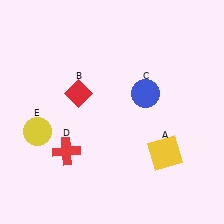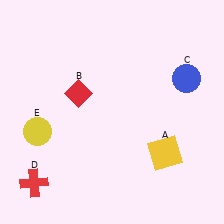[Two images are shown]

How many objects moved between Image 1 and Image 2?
2 objects moved between the two images.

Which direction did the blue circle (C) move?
The blue circle (C) moved right.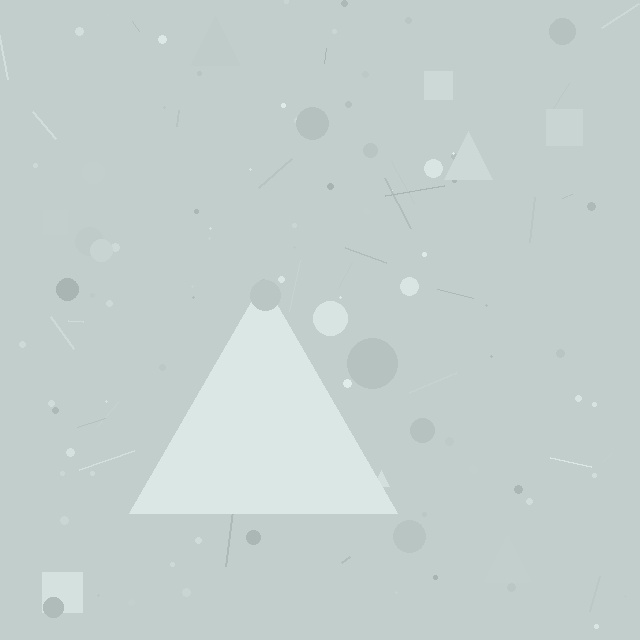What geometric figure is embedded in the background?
A triangle is embedded in the background.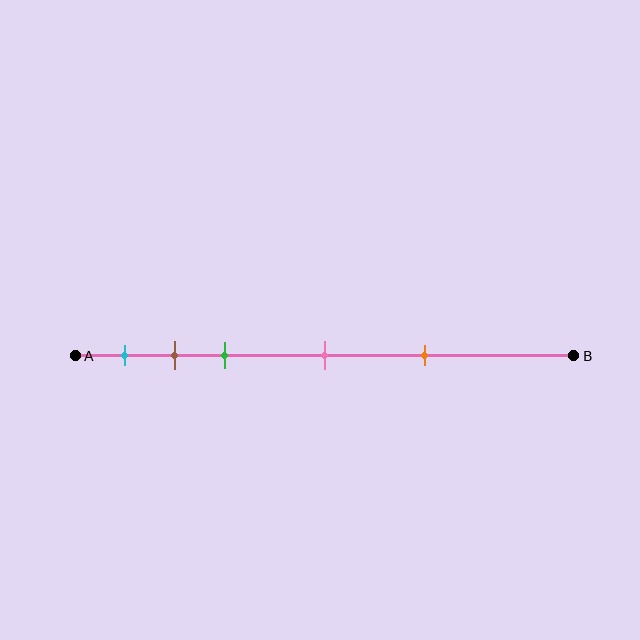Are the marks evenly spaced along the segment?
No, the marks are not evenly spaced.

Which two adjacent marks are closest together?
The brown and green marks are the closest adjacent pair.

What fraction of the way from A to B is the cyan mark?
The cyan mark is approximately 10% (0.1) of the way from A to B.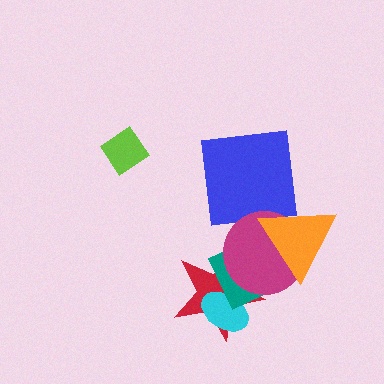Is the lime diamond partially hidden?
No, no other shape covers it.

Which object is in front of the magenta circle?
The orange triangle is in front of the magenta circle.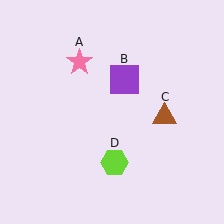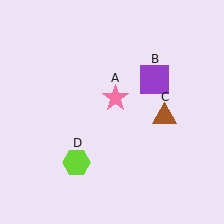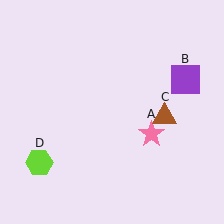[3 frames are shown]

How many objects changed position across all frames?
3 objects changed position: pink star (object A), purple square (object B), lime hexagon (object D).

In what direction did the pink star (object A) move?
The pink star (object A) moved down and to the right.